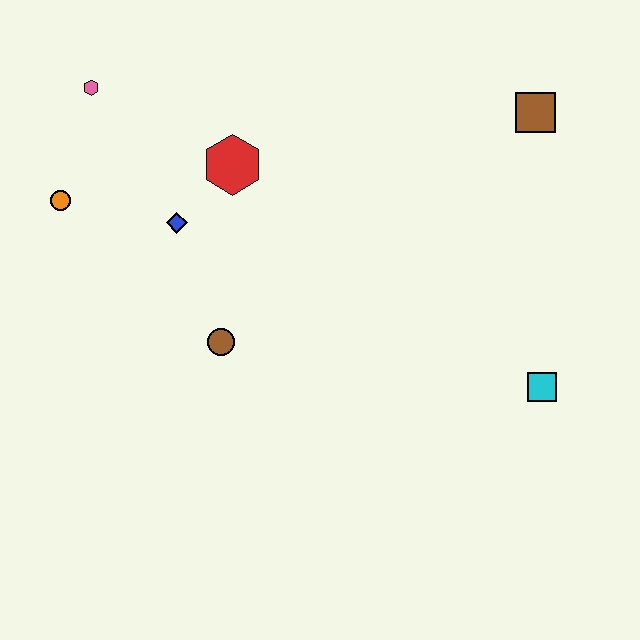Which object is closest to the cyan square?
The brown square is closest to the cyan square.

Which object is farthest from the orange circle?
The cyan square is farthest from the orange circle.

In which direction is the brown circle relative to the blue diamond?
The brown circle is below the blue diamond.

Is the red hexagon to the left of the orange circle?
No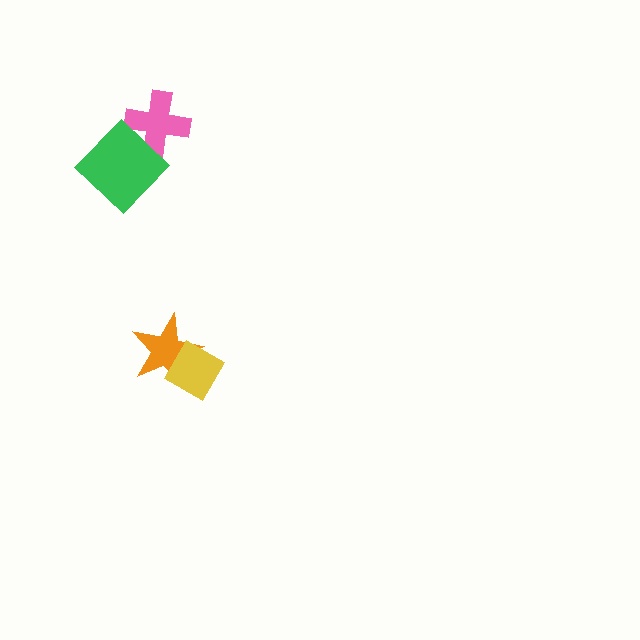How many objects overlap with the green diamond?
1 object overlaps with the green diamond.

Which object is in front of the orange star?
The yellow diamond is in front of the orange star.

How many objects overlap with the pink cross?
1 object overlaps with the pink cross.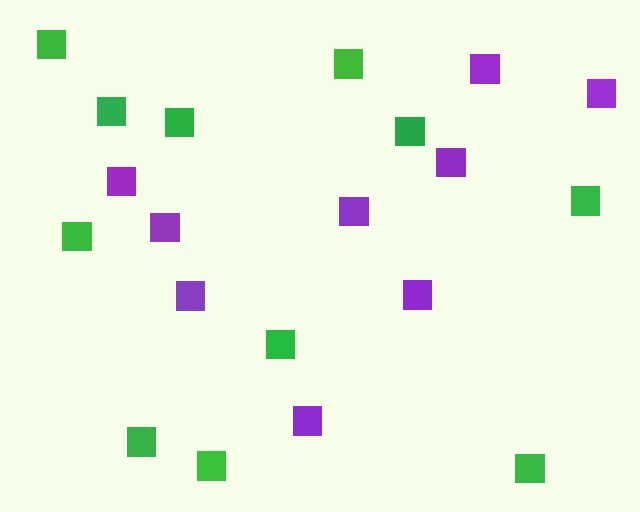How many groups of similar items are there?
There are 2 groups: one group of purple squares (9) and one group of green squares (11).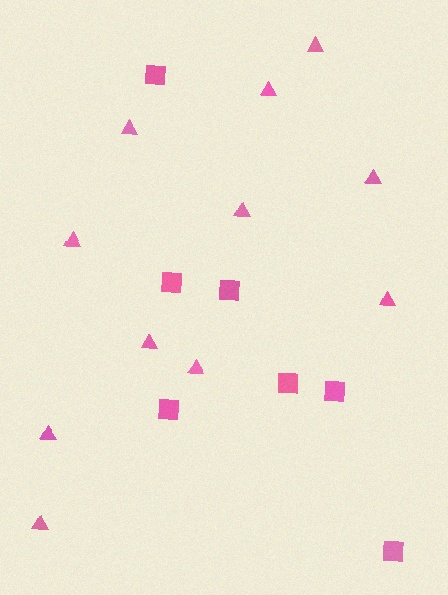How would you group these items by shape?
There are 2 groups: one group of triangles (11) and one group of squares (7).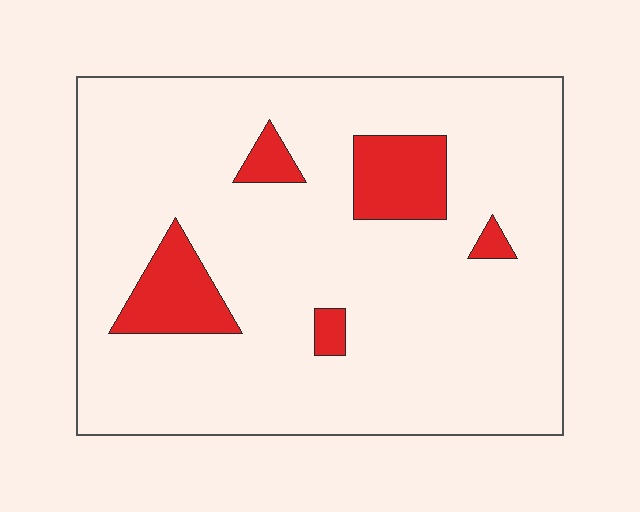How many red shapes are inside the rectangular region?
5.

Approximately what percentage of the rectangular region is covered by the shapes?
Approximately 10%.